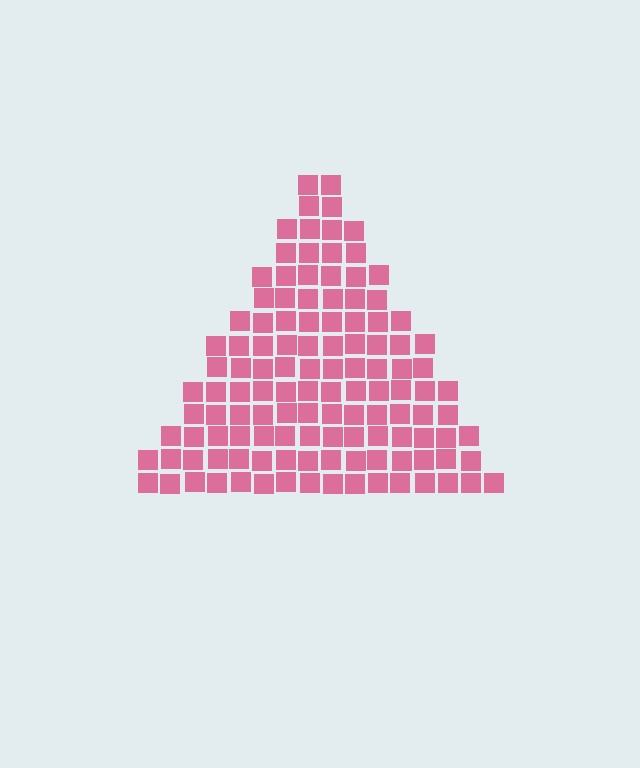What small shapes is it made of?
It is made of small squares.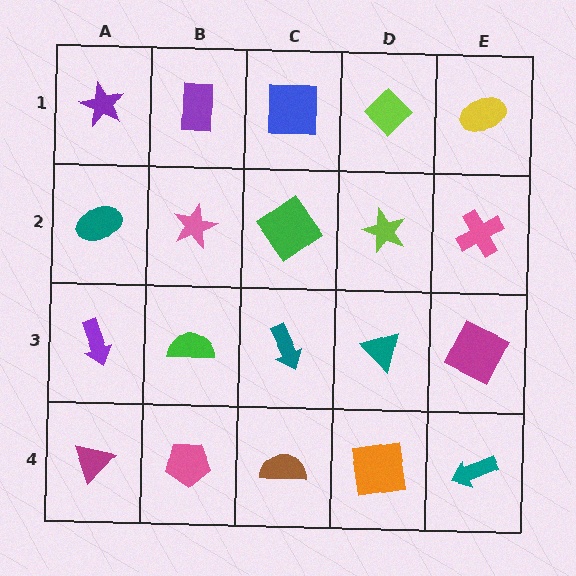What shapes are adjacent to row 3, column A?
A teal ellipse (row 2, column A), a magenta triangle (row 4, column A), a green semicircle (row 3, column B).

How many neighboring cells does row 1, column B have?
3.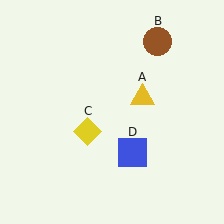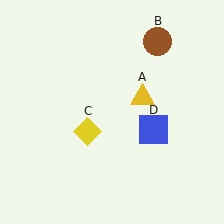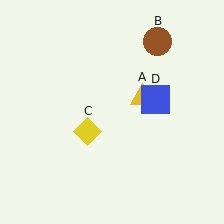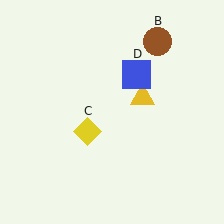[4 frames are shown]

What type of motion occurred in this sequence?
The blue square (object D) rotated counterclockwise around the center of the scene.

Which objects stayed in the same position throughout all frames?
Yellow triangle (object A) and brown circle (object B) and yellow diamond (object C) remained stationary.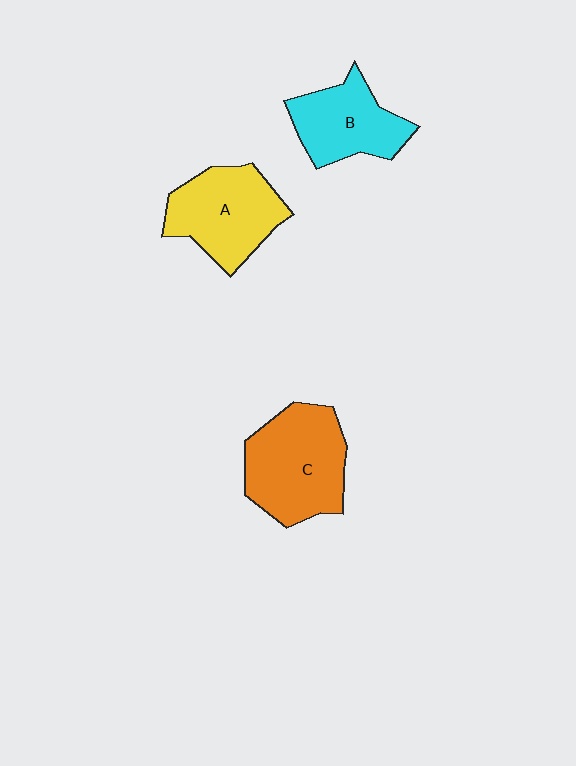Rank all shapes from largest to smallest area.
From largest to smallest: C (orange), A (yellow), B (cyan).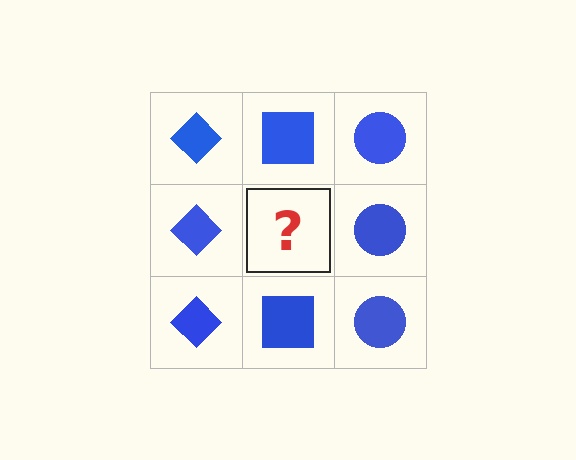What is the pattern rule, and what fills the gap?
The rule is that each column has a consistent shape. The gap should be filled with a blue square.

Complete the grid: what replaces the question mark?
The question mark should be replaced with a blue square.